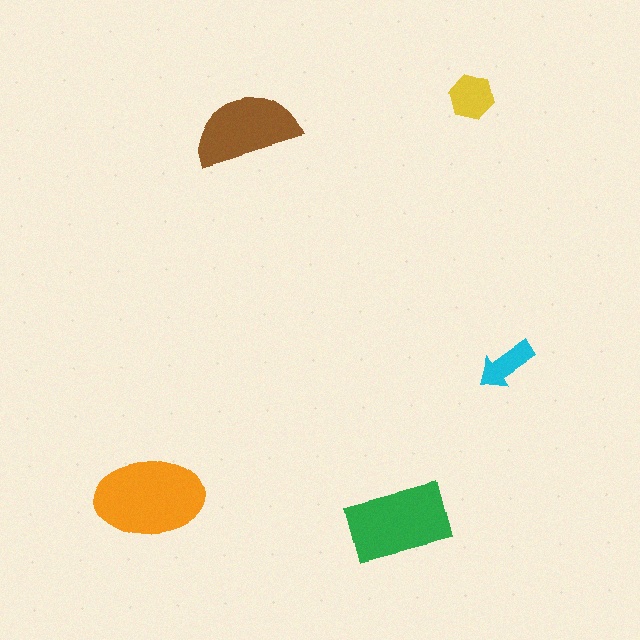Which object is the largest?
The orange ellipse.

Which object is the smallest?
The cyan arrow.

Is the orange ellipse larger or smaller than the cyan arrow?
Larger.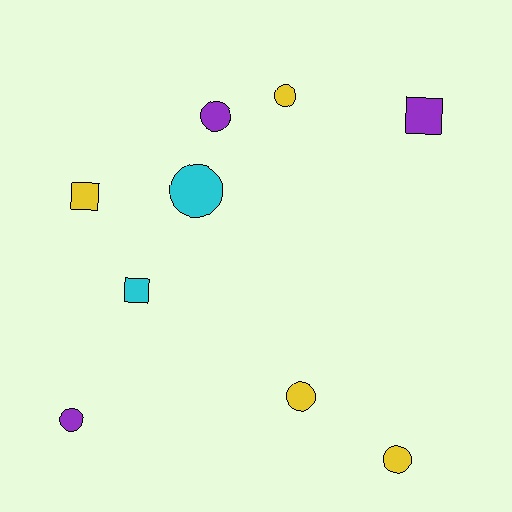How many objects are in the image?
There are 9 objects.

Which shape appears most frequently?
Circle, with 6 objects.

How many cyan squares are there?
There is 1 cyan square.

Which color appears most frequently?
Yellow, with 4 objects.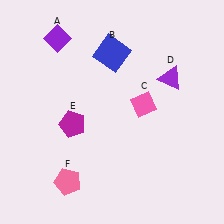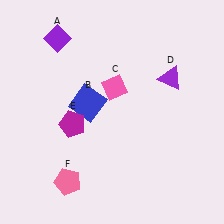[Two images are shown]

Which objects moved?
The objects that moved are: the blue square (B), the pink diamond (C).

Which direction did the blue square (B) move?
The blue square (B) moved down.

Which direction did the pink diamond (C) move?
The pink diamond (C) moved left.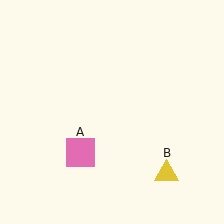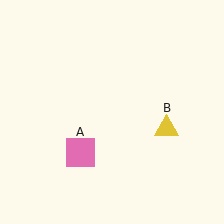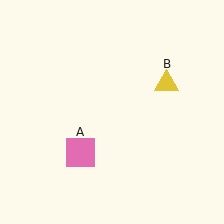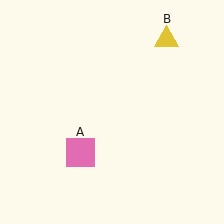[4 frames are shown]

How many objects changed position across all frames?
1 object changed position: yellow triangle (object B).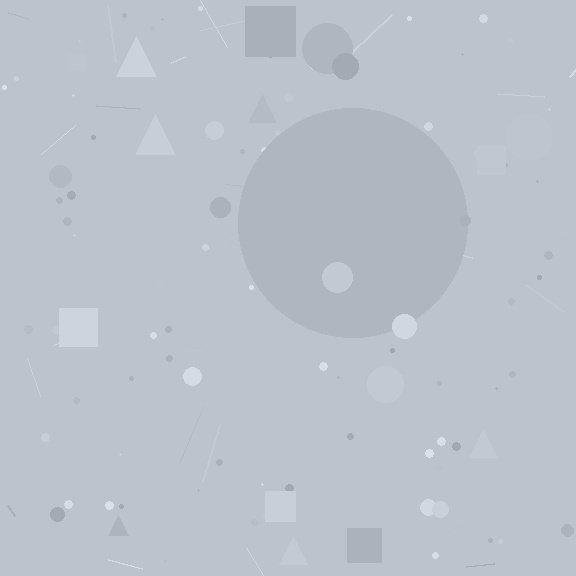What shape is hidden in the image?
A circle is hidden in the image.